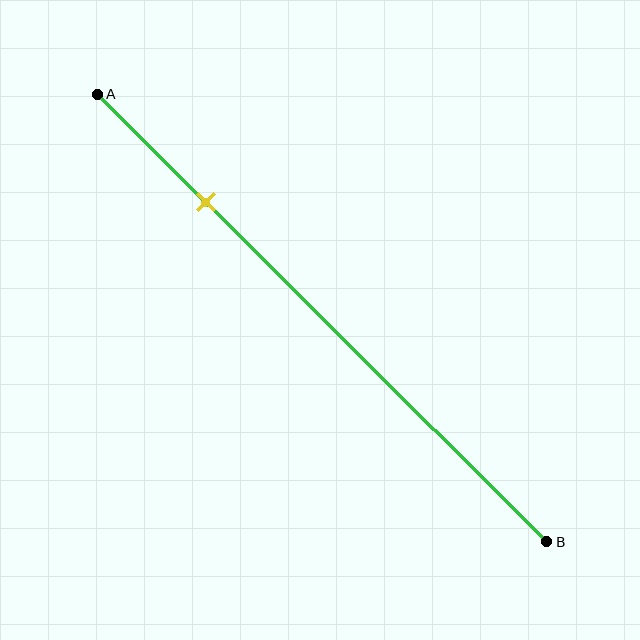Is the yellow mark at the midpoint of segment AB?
No, the mark is at about 25% from A, not at the 50% midpoint.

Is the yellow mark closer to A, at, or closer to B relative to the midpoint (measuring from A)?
The yellow mark is closer to point A than the midpoint of segment AB.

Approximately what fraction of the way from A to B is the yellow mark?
The yellow mark is approximately 25% of the way from A to B.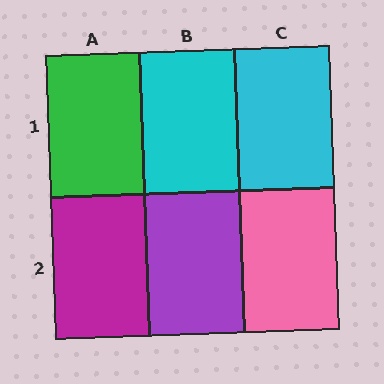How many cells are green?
1 cell is green.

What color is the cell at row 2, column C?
Pink.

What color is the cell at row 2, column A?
Magenta.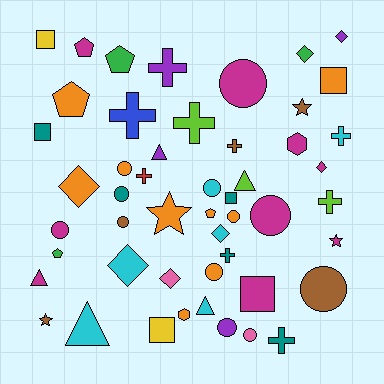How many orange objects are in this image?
There are 9 orange objects.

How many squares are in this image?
There are 6 squares.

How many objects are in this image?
There are 50 objects.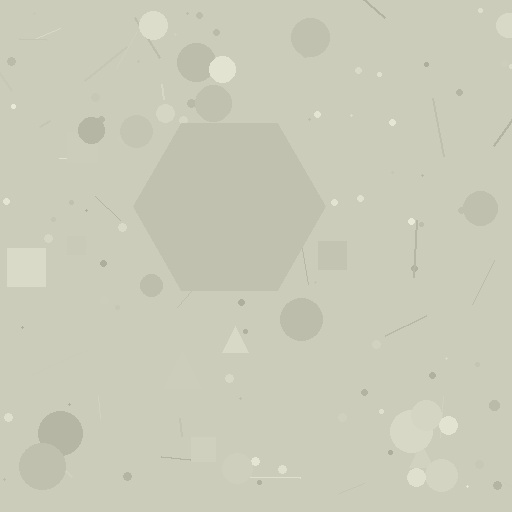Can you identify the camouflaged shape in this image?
The camouflaged shape is a hexagon.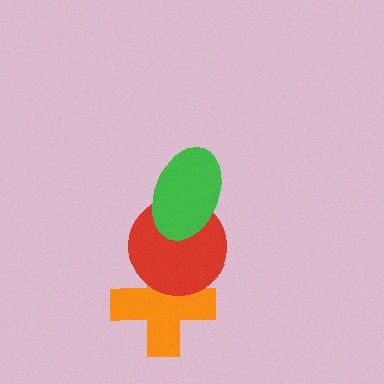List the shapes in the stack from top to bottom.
From top to bottom: the green ellipse, the red circle, the orange cross.